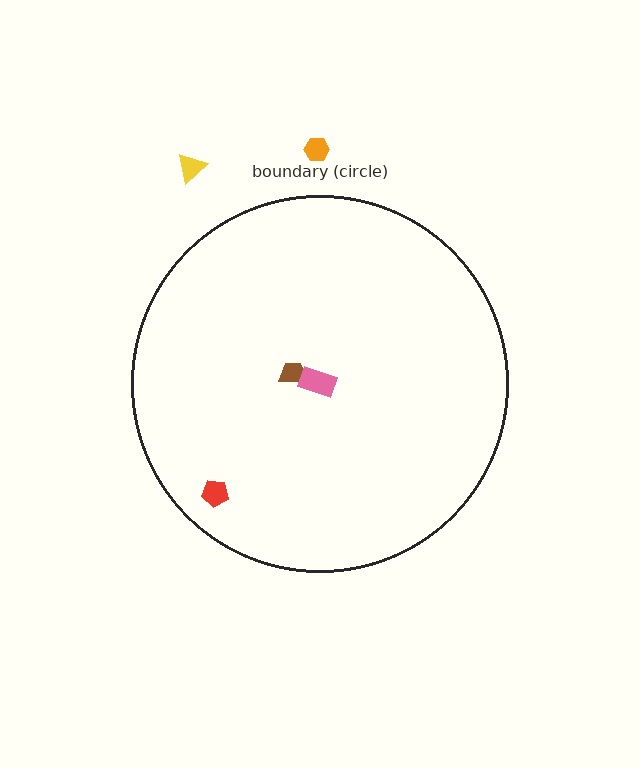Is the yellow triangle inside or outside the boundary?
Outside.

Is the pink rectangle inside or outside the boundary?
Inside.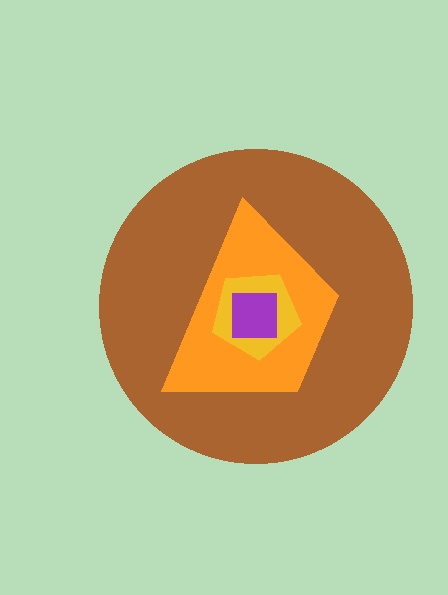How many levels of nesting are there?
4.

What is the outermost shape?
The brown circle.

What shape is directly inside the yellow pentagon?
The purple square.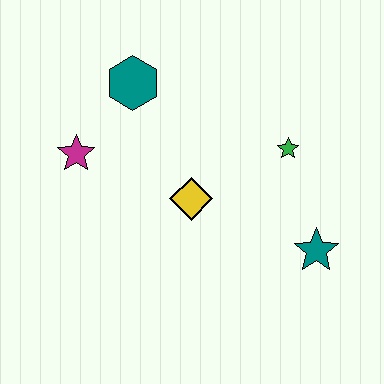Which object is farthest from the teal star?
The magenta star is farthest from the teal star.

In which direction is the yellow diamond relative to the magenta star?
The yellow diamond is to the right of the magenta star.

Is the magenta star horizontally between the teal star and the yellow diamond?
No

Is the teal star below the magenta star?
Yes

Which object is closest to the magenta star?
The teal hexagon is closest to the magenta star.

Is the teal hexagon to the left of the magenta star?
No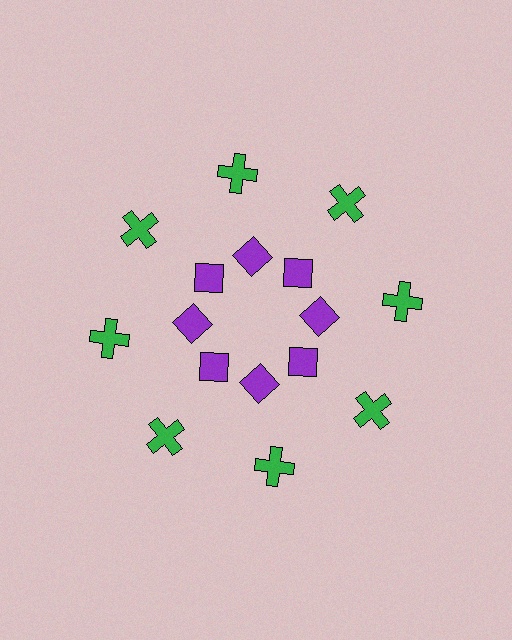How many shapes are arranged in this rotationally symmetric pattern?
There are 16 shapes, arranged in 8 groups of 2.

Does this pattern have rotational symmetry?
Yes, this pattern has 8-fold rotational symmetry. It looks the same after rotating 45 degrees around the center.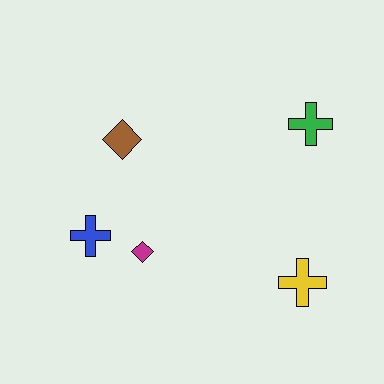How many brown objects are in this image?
There is 1 brown object.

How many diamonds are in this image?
There are 2 diamonds.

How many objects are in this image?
There are 5 objects.